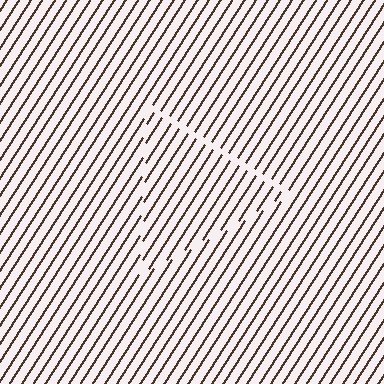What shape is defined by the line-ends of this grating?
An illusory triangle. The interior of the shape contains the same grating, shifted by half a period — the contour is defined by the phase discontinuity where line-ends from the inner and outer gratings abut.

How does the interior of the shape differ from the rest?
The interior of the shape contains the same grating, shifted by half a period — the contour is defined by the phase discontinuity where line-ends from the inner and outer gratings abut.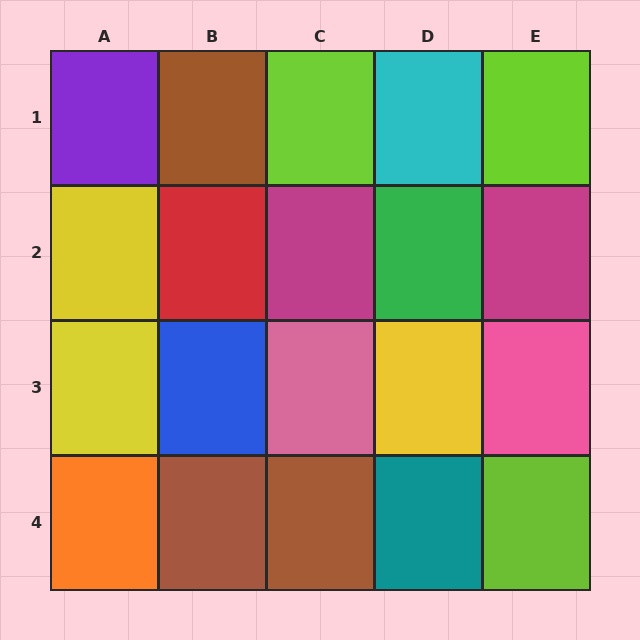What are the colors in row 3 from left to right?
Yellow, blue, pink, yellow, pink.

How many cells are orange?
1 cell is orange.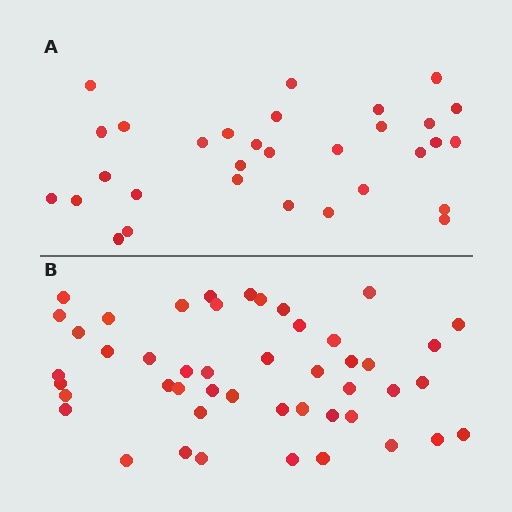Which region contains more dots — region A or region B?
Region B (the bottom region) has more dots.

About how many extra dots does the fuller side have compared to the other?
Region B has approximately 15 more dots than region A.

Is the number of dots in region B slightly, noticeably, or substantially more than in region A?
Region B has substantially more. The ratio is roughly 1.5 to 1.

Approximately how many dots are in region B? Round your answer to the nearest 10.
About 50 dots. (The exact count is 47, which rounds to 50.)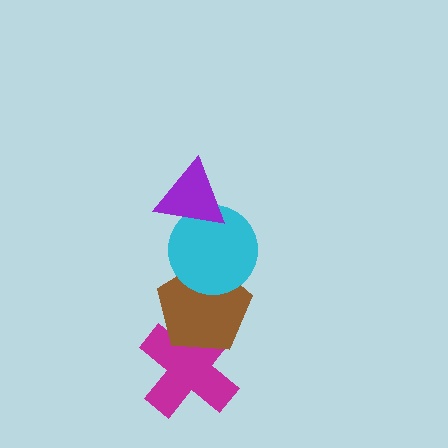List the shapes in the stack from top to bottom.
From top to bottom: the purple triangle, the cyan circle, the brown pentagon, the magenta cross.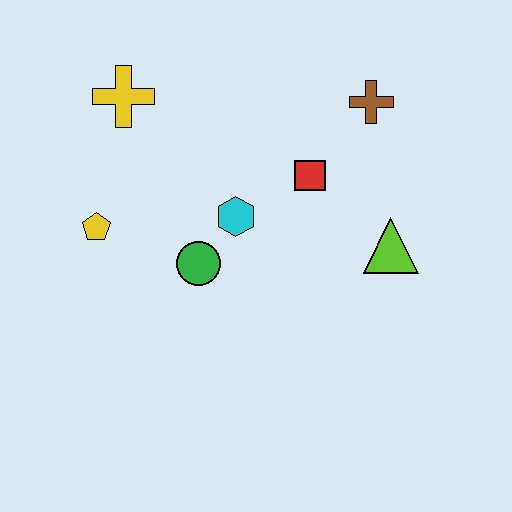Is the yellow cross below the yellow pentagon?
No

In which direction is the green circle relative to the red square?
The green circle is to the left of the red square.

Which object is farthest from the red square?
The yellow pentagon is farthest from the red square.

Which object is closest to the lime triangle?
The red square is closest to the lime triangle.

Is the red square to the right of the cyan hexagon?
Yes